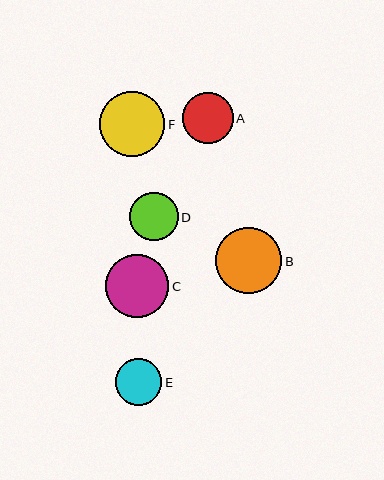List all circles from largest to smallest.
From largest to smallest: B, F, C, A, D, E.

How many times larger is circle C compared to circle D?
Circle C is approximately 1.3 times the size of circle D.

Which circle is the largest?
Circle B is the largest with a size of approximately 67 pixels.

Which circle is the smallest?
Circle E is the smallest with a size of approximately 47 pixels.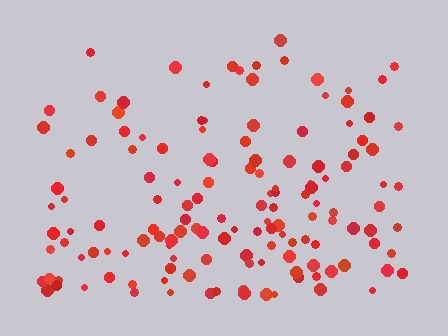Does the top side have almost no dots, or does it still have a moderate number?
Still a moderate number, just noticeably fewer than the bottom.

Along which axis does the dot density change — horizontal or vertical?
Vertical.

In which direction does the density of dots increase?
From top to bottom, with the bottom side densest.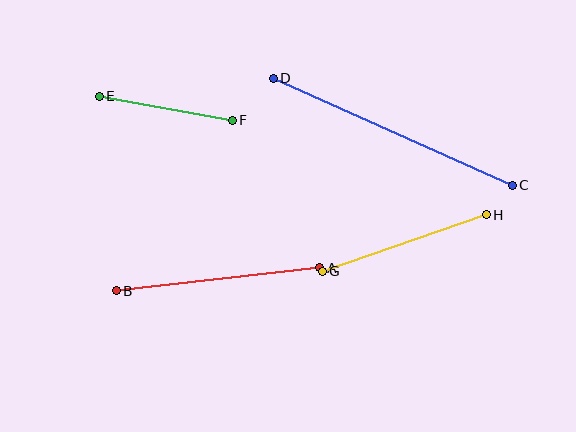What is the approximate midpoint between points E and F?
The midpoint is at approximately (166, 108) pixels.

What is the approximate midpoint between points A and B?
The midpoint is at approximately (218, 279) pixels.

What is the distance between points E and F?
The distance is approximately 135 pixels.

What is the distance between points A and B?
The distance is approximately 204 pixels.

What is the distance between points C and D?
The distance is approximately 262 pixels.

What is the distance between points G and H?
The distance is approximately 173 pixels.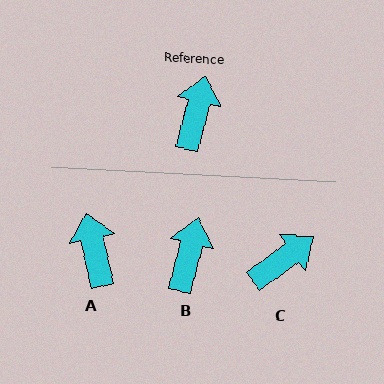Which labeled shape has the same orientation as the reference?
B.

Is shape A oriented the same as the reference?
No, it is off by about 26 degrees.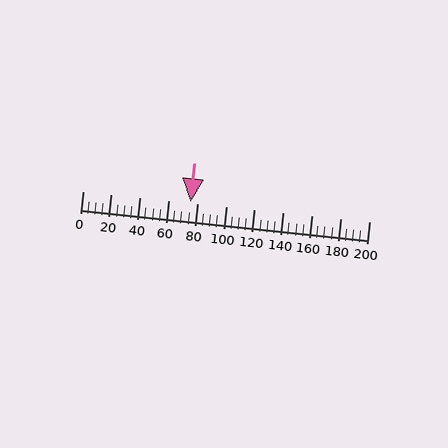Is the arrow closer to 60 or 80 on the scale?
The arrow is closer to 80.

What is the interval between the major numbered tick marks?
The major tick marks are spaced 20 units apart.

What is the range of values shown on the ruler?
The ruler shows values from 0 to 200.